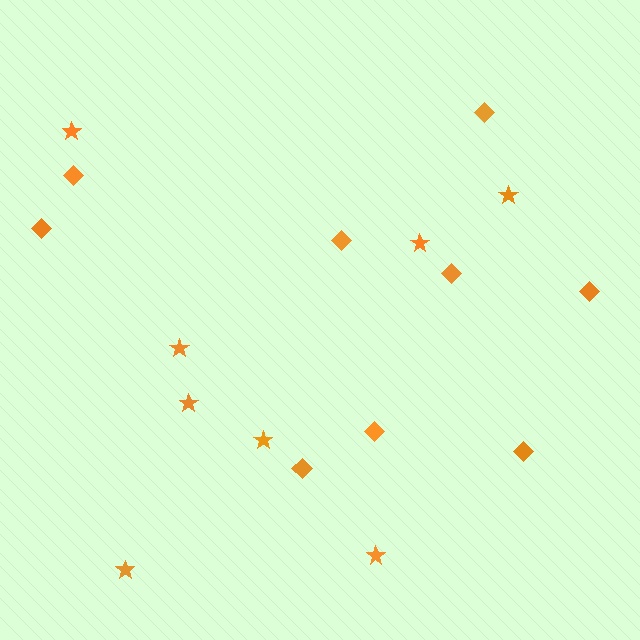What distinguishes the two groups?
There are 2 groups: one group of stars (8) and one group of diamonds (9).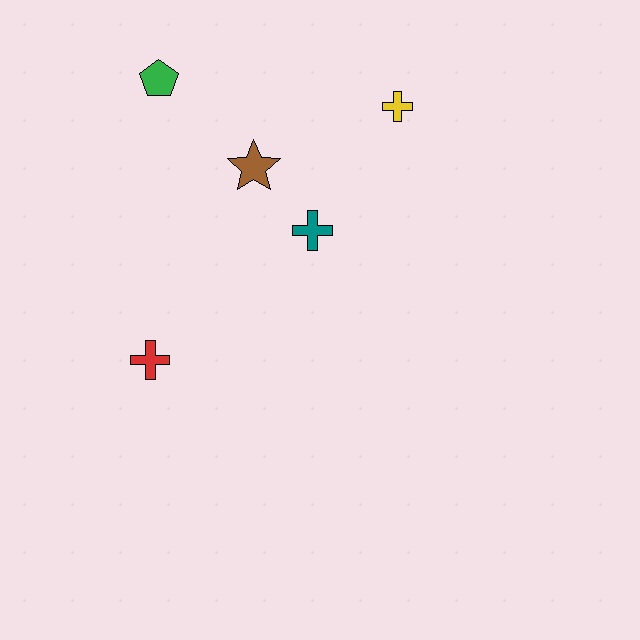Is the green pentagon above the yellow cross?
Yes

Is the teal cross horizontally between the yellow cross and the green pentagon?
Yes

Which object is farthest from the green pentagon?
The red cross is farthest from the green pentagon.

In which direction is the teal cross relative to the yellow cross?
The teal cross is below the yellow cross.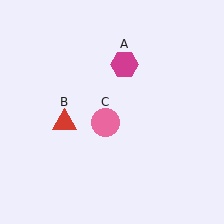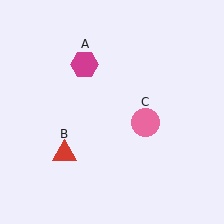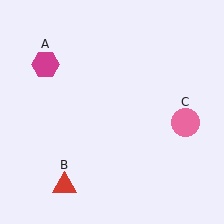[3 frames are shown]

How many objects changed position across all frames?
3 objects changed position: magenta hexagon (object A), red triangle (object B), pink circle (object C).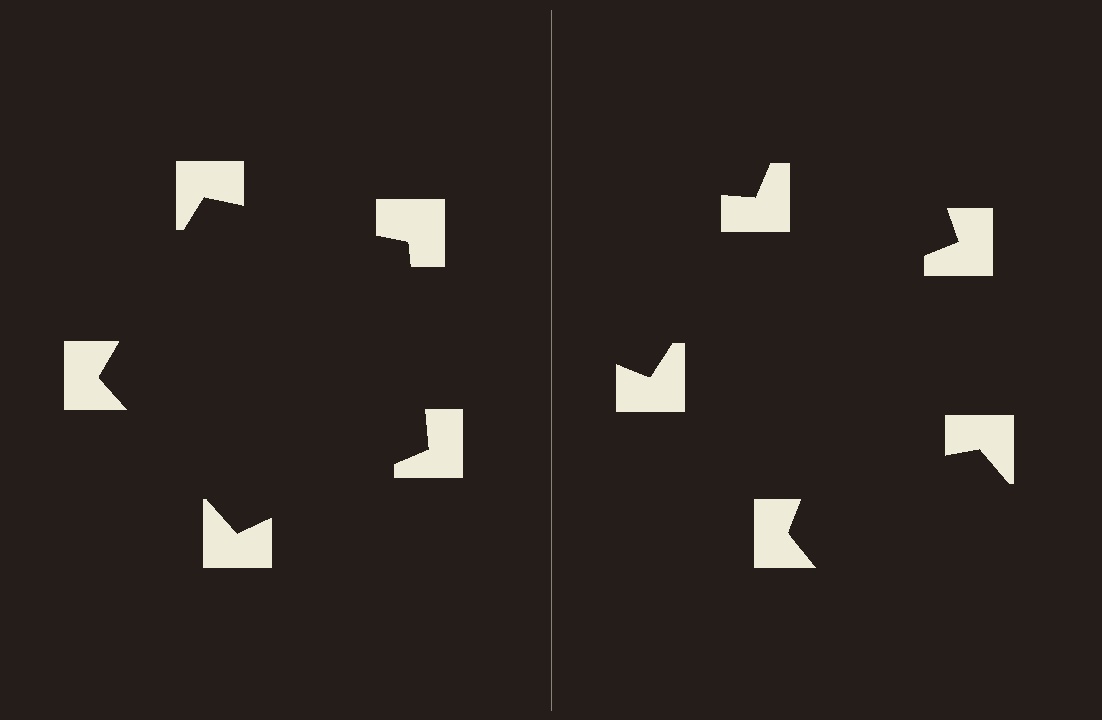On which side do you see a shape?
An illusory pentagon appears on the left side. On the right side the wedge cuts are rotated, so no coherent shape forms.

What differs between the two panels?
The notched squares are positioned identically on both sides; only the wedge orientations differ. On the left they align to a pentagon; on the right they are misaligned.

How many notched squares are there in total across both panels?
10 — 5 on each side.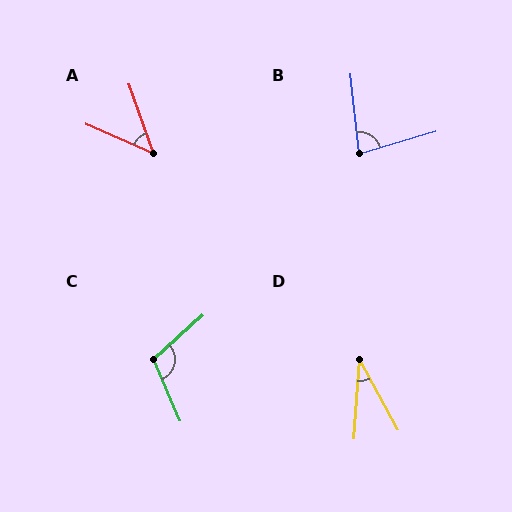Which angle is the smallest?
D, at approximately 33 degrees.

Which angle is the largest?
C, at approximately 109 degrees.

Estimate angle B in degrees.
Approximately 80 degrees.